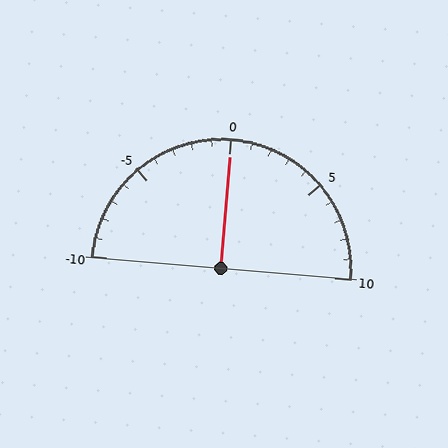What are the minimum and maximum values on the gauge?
The gauge ranges from -10 to 10.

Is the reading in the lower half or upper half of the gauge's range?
The reading is in the upper half of the range (-10 to 10).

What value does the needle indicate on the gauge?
The needle indicates approximately 0.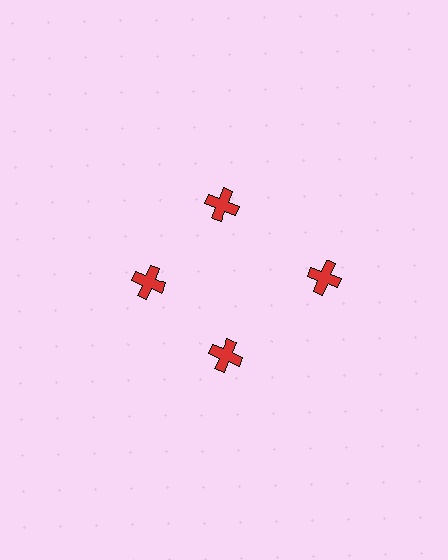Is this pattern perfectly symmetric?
No. The 4 red crosses are arranged in a ring, but one element near the 3 o'clock position is pushed outward from the center, breaking the 4-fold rotational symmetry.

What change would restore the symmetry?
The symmetry would be restored by moving it inward, back onto the ring so that all 4 crosses sit at equal angles and equal distance from the center.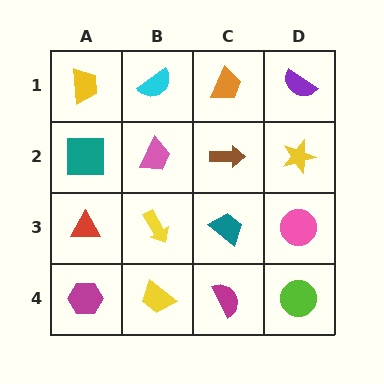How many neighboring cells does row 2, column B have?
4.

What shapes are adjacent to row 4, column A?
A red triangle (row 3, column A), a yellow trapezoid (row 4, column B).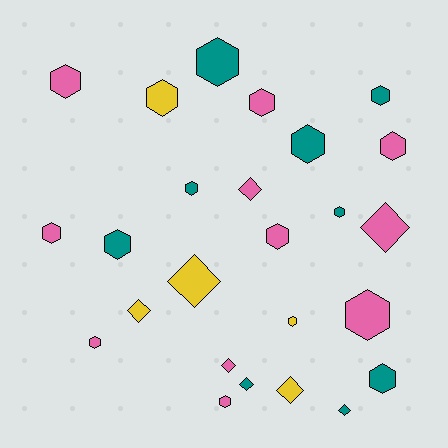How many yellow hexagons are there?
There are 2 yellow hexagons.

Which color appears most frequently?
Pink, with 11 objects.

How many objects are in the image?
There are 25 objects.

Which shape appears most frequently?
Hexagon, with 17 objects.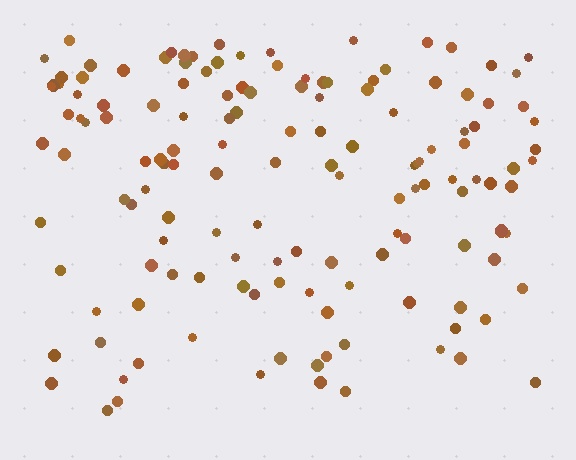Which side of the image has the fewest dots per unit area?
The bottom.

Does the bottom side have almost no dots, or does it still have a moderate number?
Still a moderate number, just noticeably fewer than the top.